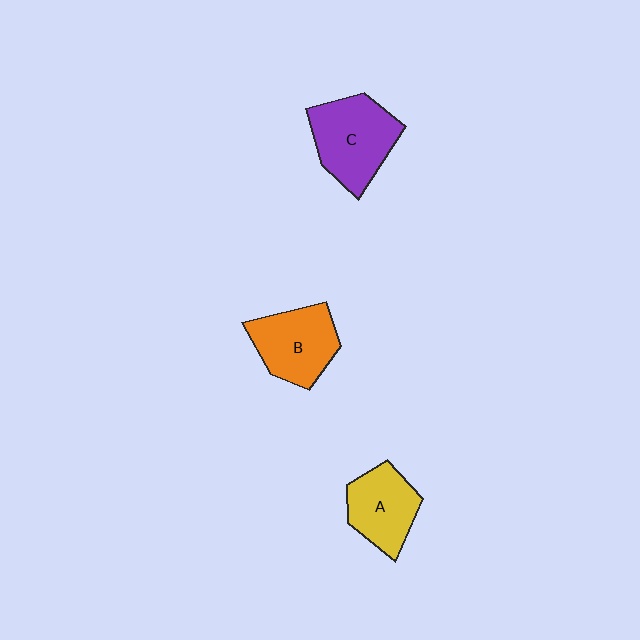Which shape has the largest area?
Shape C (purple).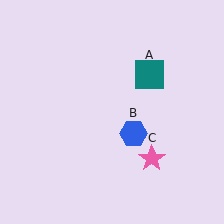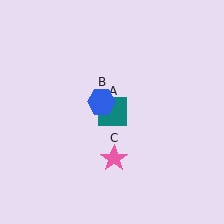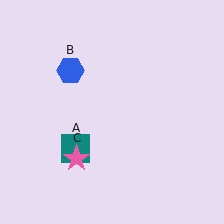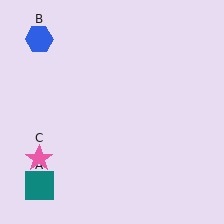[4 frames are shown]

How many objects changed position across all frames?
3 objects changed position: teal square (object A), blue hexagon (object B), pink star (object C).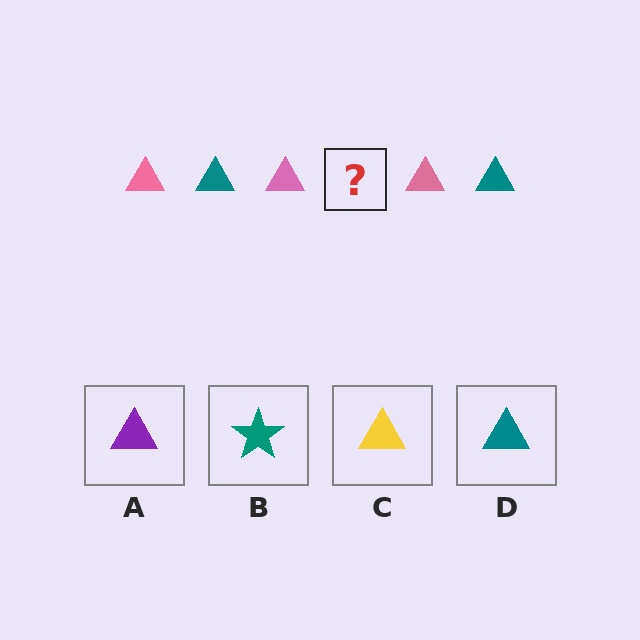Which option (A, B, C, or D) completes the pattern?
D.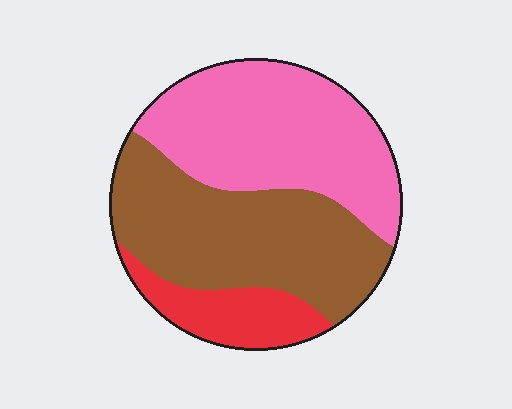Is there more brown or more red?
Brown.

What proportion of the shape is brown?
Brown takes up between a third and a half of the shape.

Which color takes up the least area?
Red, at roughly 15%.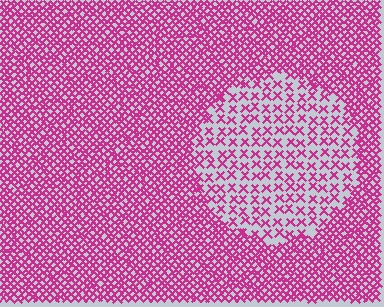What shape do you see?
I see a circle.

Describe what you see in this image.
The image contains small magenta elements arranged at two different densities. A circle-shaped region is visible where the elements are less densely packed than the surrounding area.